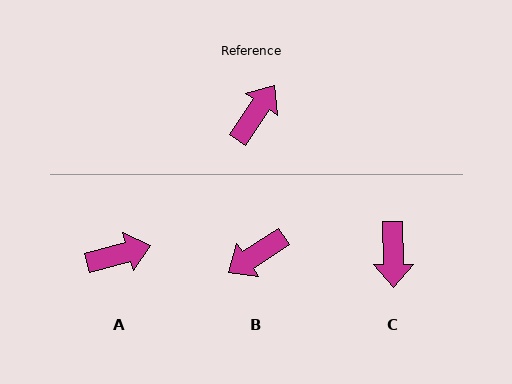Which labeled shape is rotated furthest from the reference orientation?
B, about 157 degrees away.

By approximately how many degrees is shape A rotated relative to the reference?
Approximately 40 degrees clockwise.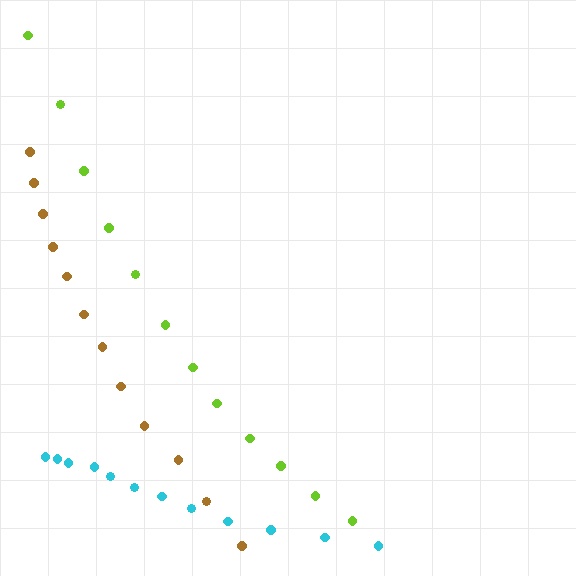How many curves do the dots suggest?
There are 3 distinct paths.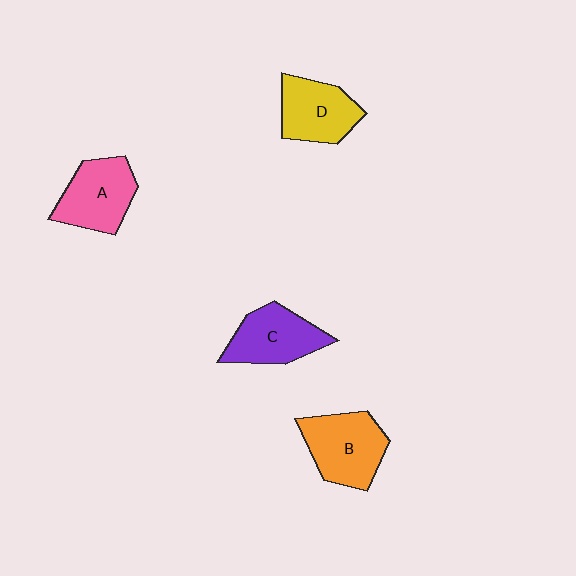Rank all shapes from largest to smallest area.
From largest to smallest: B (orange), A (pink), C (purple), D (yellow).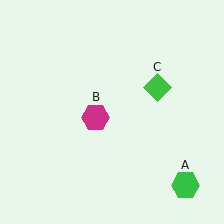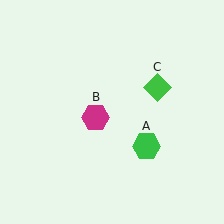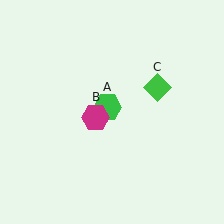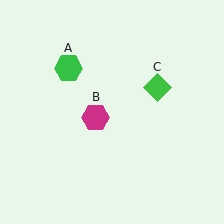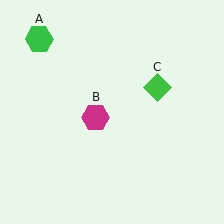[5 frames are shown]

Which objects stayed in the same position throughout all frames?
Magenta hexagon (object B) and green diamond (object C) remained stationary.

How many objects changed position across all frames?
1 object changed position: green hexagon (object A).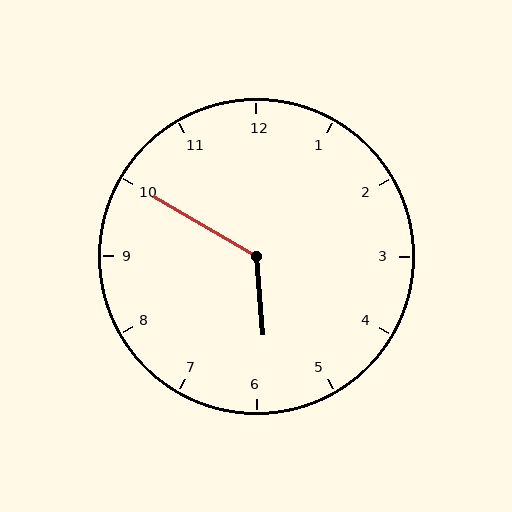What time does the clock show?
5:50.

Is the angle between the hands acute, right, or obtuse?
It is obtuse.